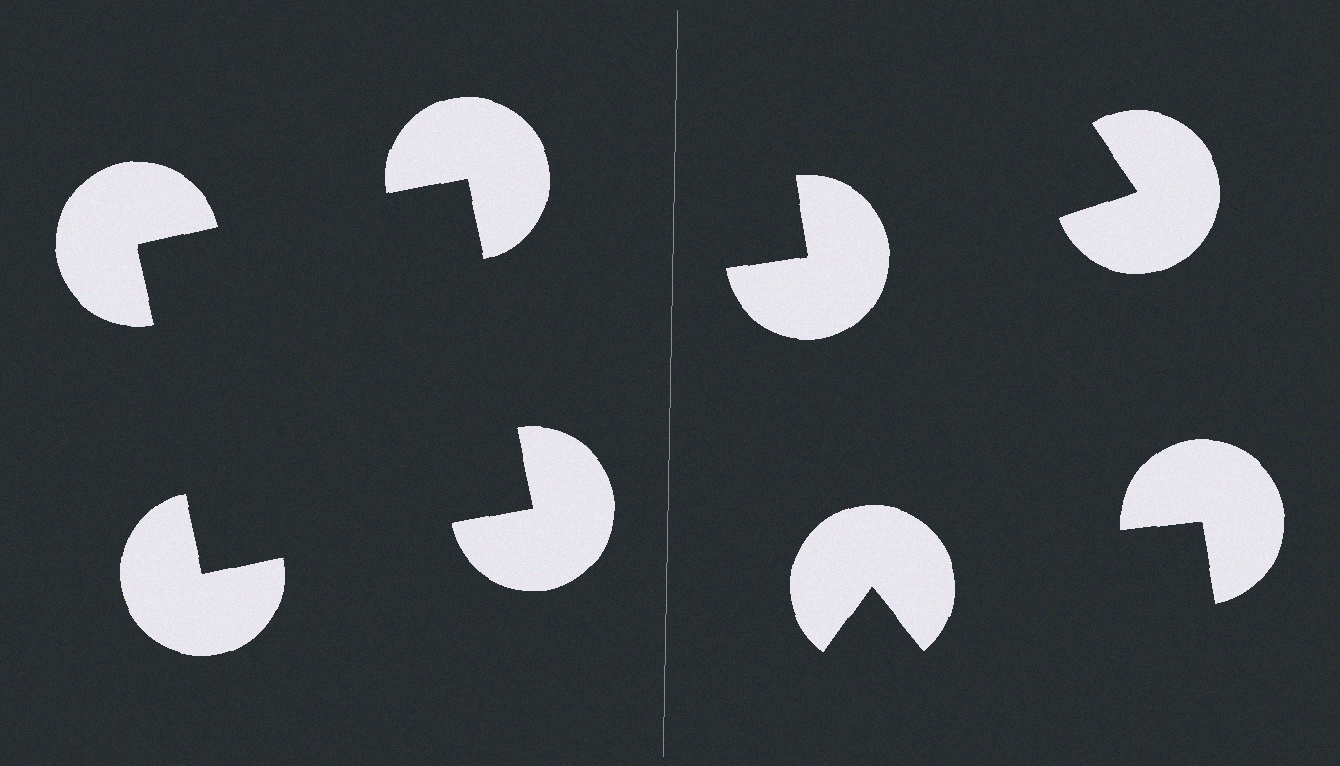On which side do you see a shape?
An illusory square appears on the left side. On the right side the wedge cuts are rotated, so no coherent shape forms.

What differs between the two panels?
The pac-man discs are positioned identically on both sides; only the wedge orientations differ. On the left they align to a square; on the right they are misaligned.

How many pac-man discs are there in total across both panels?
8 — 4 on each side.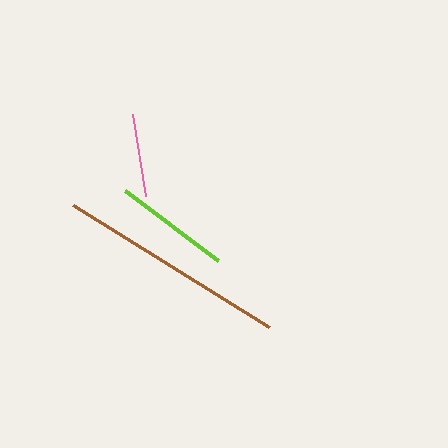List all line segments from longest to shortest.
From longest to shortest: brown, lime, pink.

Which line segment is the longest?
The brown line is the longest at approximately 231 pixels.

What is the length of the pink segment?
The pink segment is approximately 83 pixels long.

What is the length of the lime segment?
The lime segment is approximately 116 pixels long.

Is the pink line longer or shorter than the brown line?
The brown line is longer than the pink line.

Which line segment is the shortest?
The pink line is the shortest at approximately 83 pixels.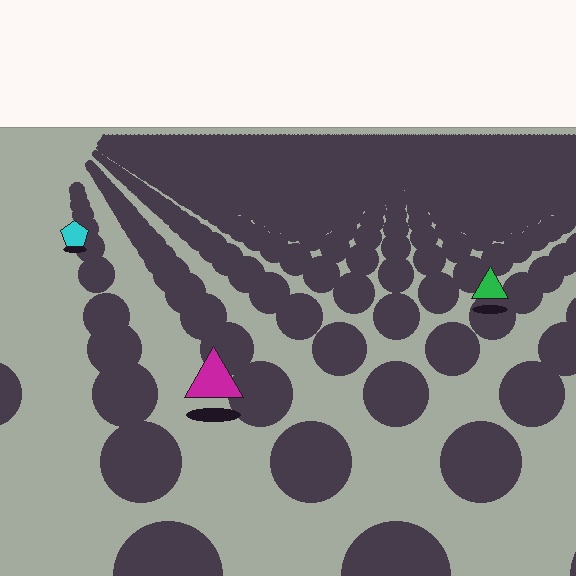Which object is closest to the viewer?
The magenta triangle is closest. The texture marks near it are larger and more spread out.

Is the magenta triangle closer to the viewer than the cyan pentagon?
Yes. The magenta triangle is closer — you can tell from the texture gradient: the ground texture is coarser near it.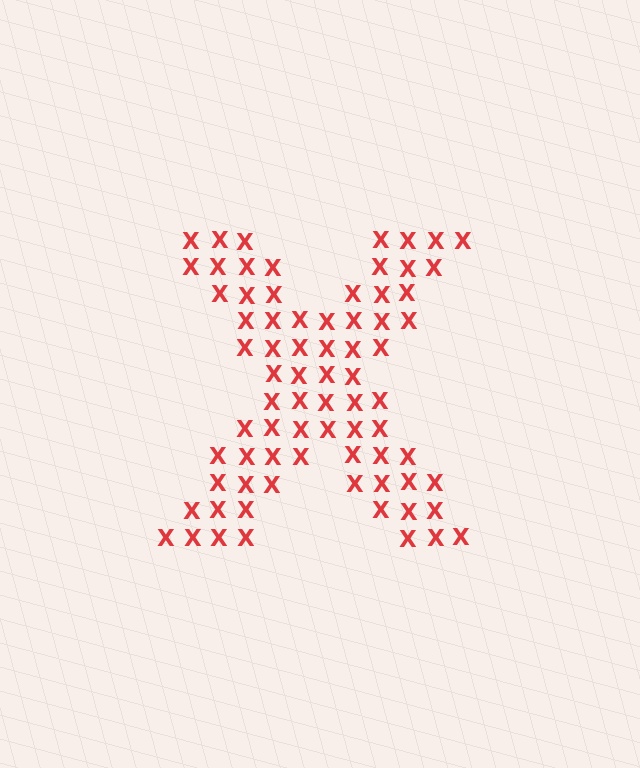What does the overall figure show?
The overall figure shows the letter X.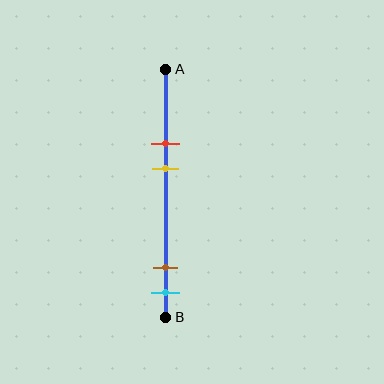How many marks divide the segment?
There are 4 marks dividing the segment.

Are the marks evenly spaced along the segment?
No, the marks are not evenly spaced.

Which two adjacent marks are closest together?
The brown and cyan marks are the closest adjacent pair.